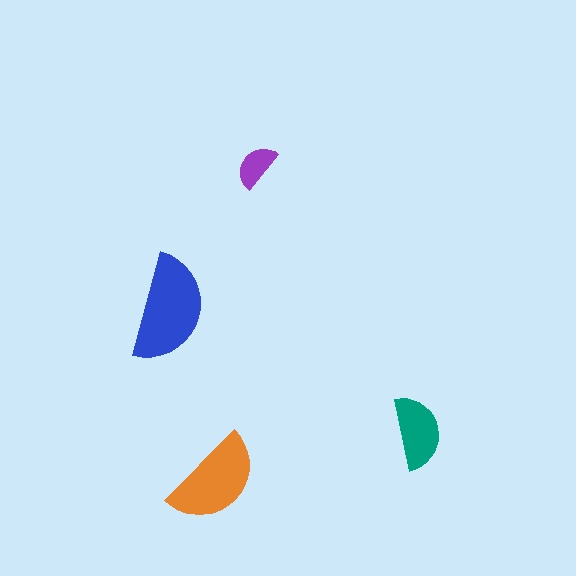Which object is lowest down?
The orange semicircle is bottommost.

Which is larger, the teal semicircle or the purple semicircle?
The teal one.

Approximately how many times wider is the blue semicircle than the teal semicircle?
About 1.5 times wider.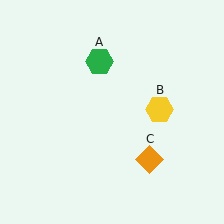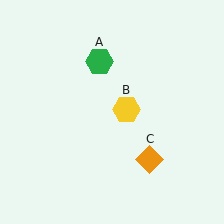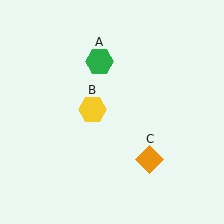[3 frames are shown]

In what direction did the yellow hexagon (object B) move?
The yellow hexagon (object B) moved left.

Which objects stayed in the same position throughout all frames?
Green hexagon (object A) and orange diamond (object C) remained stationary.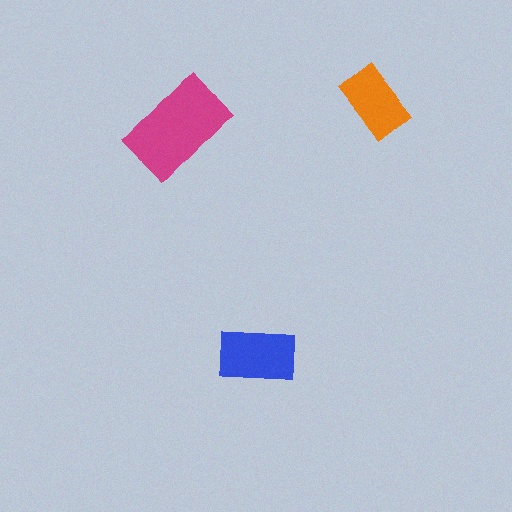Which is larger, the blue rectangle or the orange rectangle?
The blue one.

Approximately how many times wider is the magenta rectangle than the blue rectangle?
About 1.5 times wider.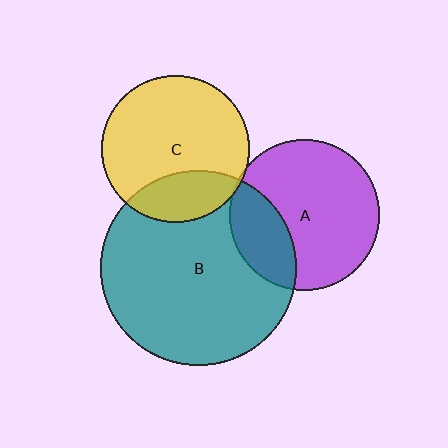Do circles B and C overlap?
Yes.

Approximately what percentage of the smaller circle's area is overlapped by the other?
Approximately 25%.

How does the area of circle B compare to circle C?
Approximately 1.8 times.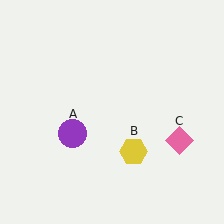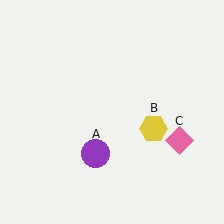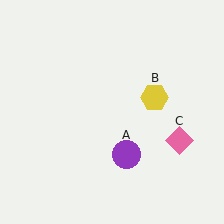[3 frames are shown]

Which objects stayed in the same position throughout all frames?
Pink diamond (object C) remained stationary.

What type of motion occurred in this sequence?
The purple circle (object A), yellow hexagon (object B) rotated counterclockwise around the center of the scene.